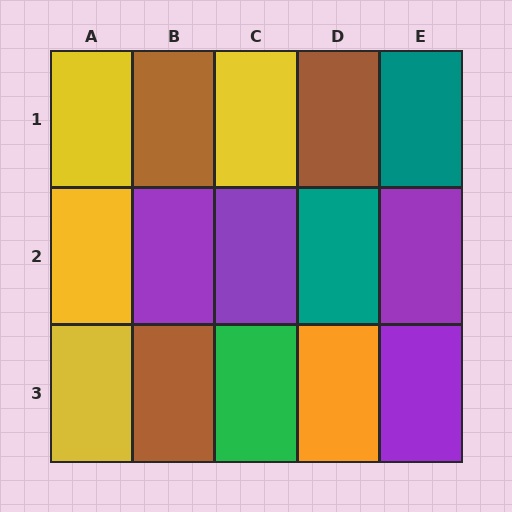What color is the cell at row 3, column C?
Green.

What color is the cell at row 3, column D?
Orange.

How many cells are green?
1 cell is green.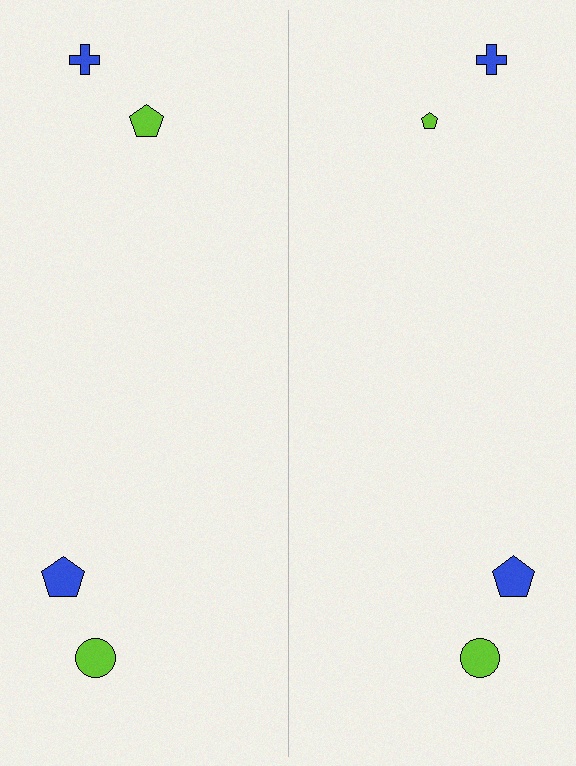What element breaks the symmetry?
The lime pentagon on the right side has a different size than its mirror counterpart.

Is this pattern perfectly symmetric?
No, the pattern is not perfectly symmetric. The lime pentagon on the right side has a different size than its mirror counterpart.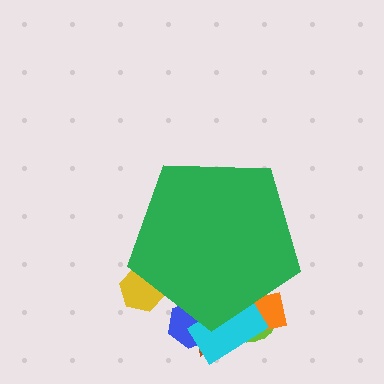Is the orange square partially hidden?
Yes, the orange square is partially hidden behind the green pentagon.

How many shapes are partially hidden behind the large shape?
6 shapes are partially hidden.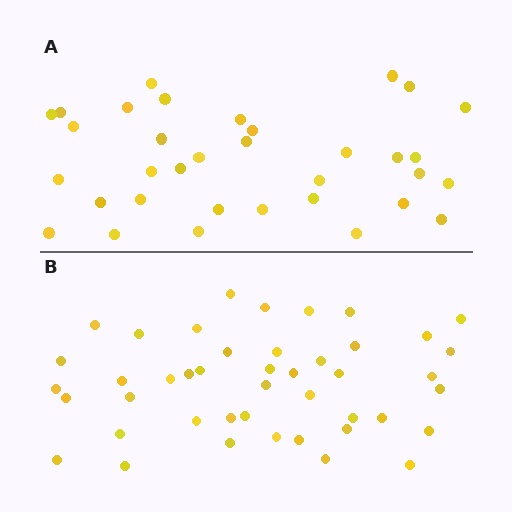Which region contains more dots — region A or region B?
Region B (the bottom region) has more dots.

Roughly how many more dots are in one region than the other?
Region B has roughly 10 or so more dots than region A.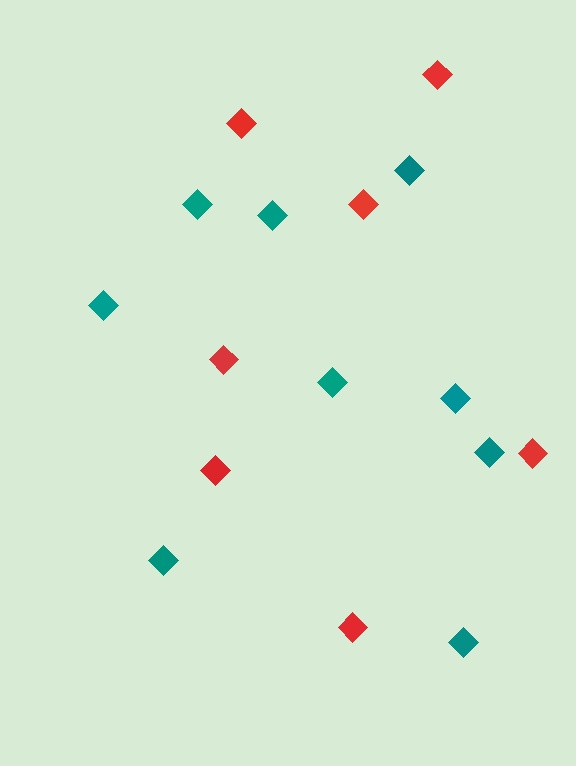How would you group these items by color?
There are 2 groups: one group of red diamonds (7) and one group of teal diamonds (9).